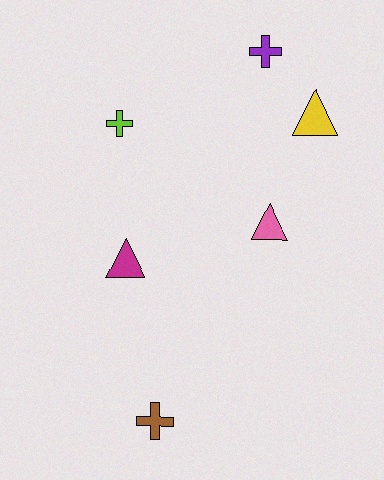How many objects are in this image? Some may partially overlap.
There are 6 objects.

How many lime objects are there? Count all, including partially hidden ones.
There is 1 lime object.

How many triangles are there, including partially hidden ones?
There are 3 triangles.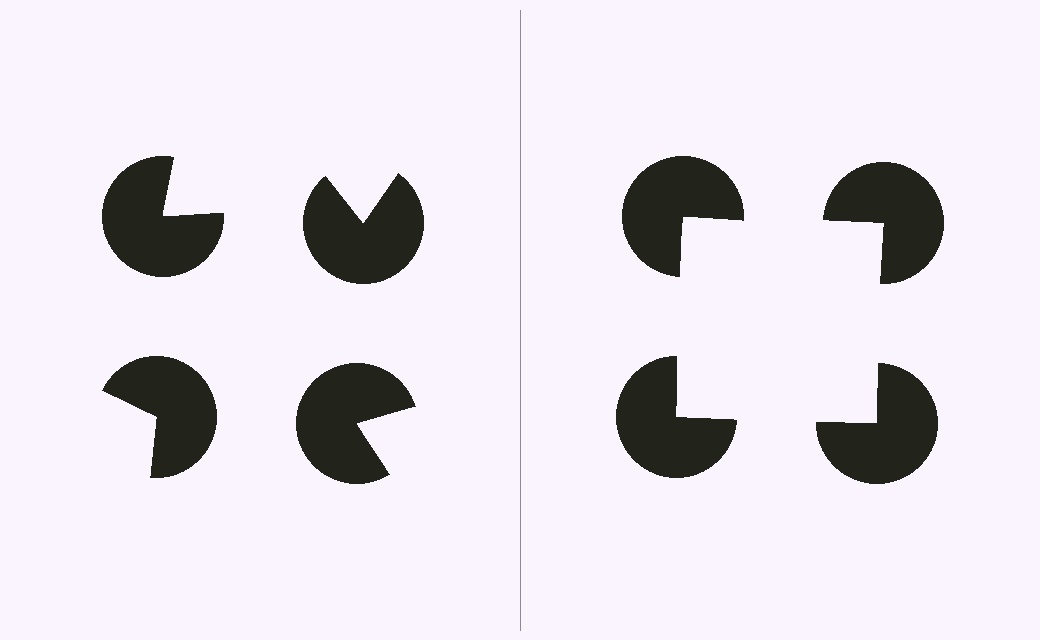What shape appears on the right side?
An illusory square.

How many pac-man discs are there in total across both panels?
8 — 4 on each side.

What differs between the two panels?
The pac-man discs are positioned identically on both sides; only the wedge orientations differ. On the right they align to a square; on the left they are misaligned.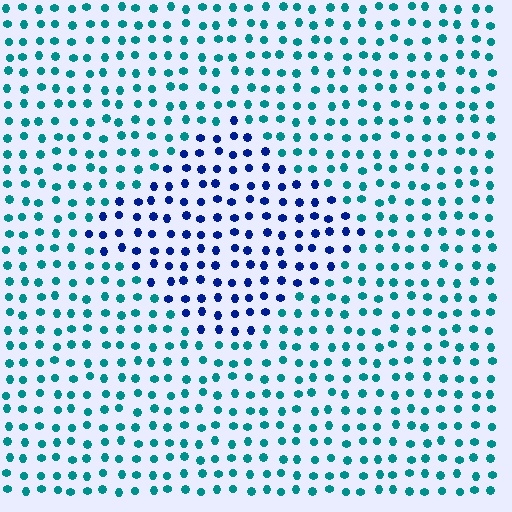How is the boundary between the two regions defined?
The boundary is defined purely by a slight shift in hue (about 51 degrees). Spacing, size, and orientation are identical on both sides.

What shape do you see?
I see a diamond.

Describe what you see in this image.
The image is filled with small teal elements in a uniform arrangement. A diamond-shaped region is visible where the elements are tinted to a slightly different hue, forming a subtle color boundary.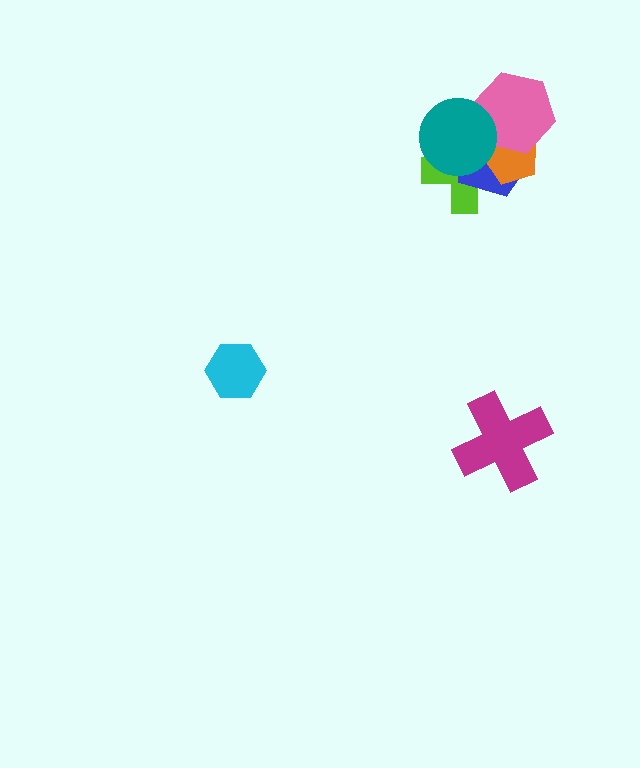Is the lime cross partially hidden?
Yes, it is partially covered by another shape.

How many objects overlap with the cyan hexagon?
0 objects overlap with the cyan hexagon.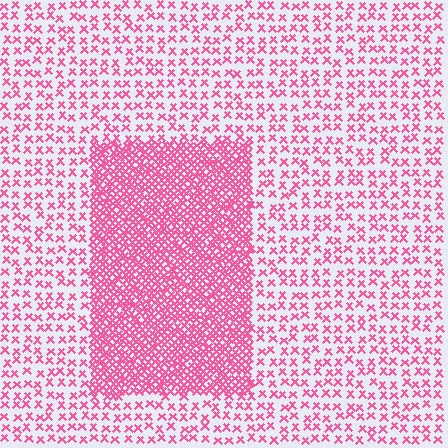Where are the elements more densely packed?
The elements are more densely packed inside the rectangle boundary.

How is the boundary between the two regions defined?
The boundary is defined by a change in element density (approximately 3.0x ratio). All elements are the same color, size, and shape.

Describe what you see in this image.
The image contains small pink elements arranged at two different densities. A rectangle-shaped region is visible where the elements are more densely packed than the surrounding area.